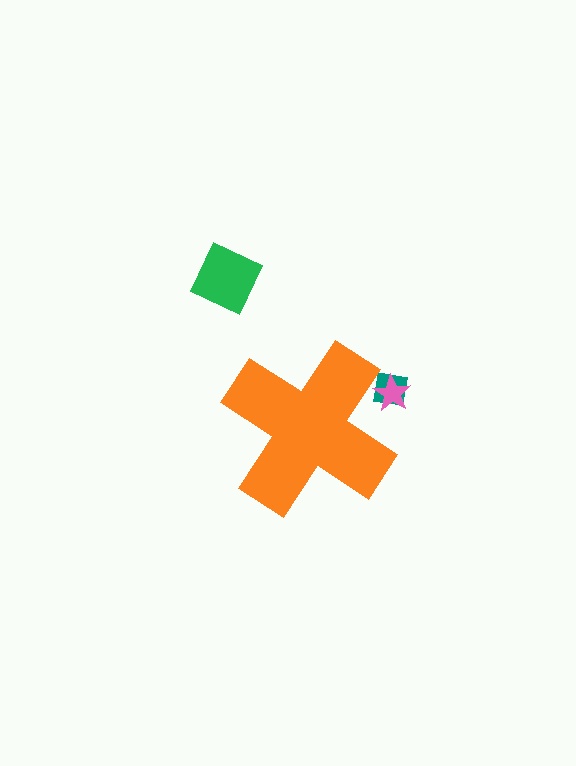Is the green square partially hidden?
No, the green square is fully visible.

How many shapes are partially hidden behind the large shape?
2 shapes are partially hidden.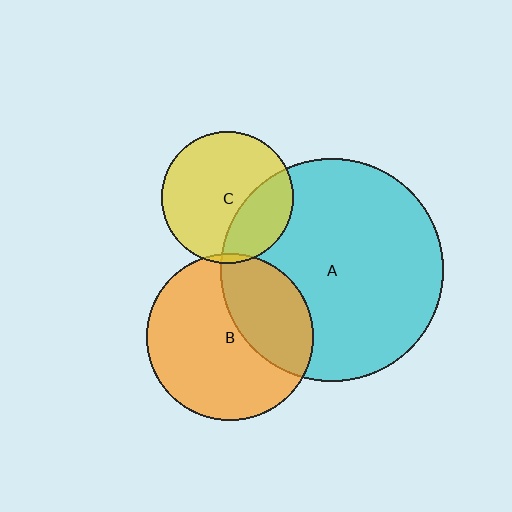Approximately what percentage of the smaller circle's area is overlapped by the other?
Approximately 30%.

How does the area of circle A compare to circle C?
Approximately 2.9 times.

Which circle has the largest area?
Circle A (cyan).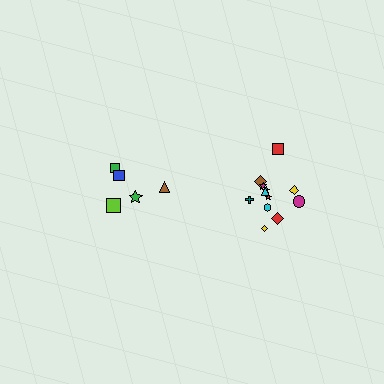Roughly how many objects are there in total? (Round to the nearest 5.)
Roughly 15 objects in total.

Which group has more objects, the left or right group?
The right group.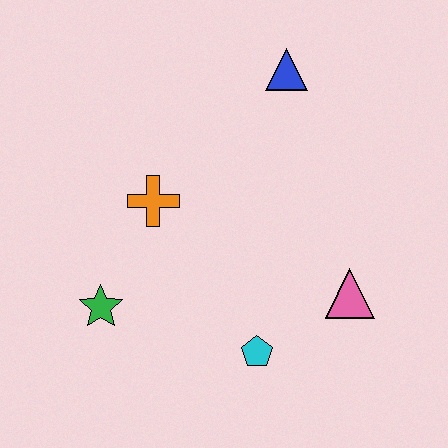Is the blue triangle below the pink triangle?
No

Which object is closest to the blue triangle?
The orange cross is closest to the blue triangle.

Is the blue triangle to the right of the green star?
Yes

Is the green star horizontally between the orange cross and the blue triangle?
No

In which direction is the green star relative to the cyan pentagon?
The green star is to the left of the cyan pentagon.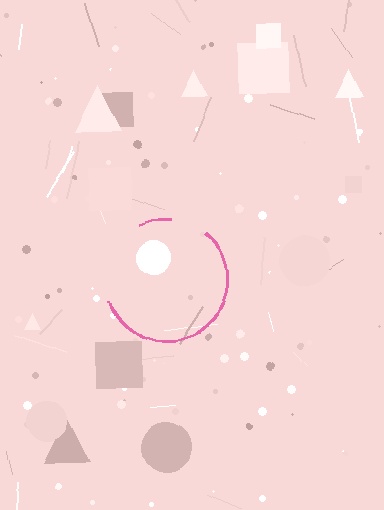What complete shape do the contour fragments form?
The contour fragments form a circle.